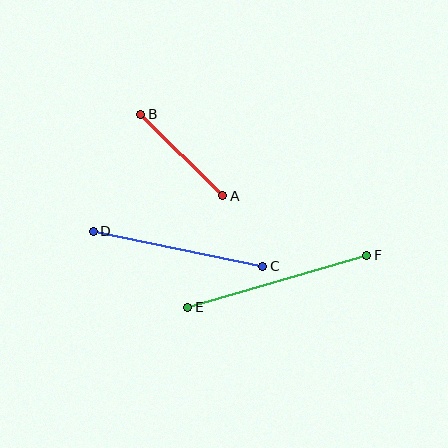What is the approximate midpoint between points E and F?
The midpoint is at approximately (277, 281) pixels.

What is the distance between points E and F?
The distance is approximately 187 pixels.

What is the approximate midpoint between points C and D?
The midpoint is at approximately (178, 249) pixels.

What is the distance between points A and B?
The distance is approximately 116 pixels.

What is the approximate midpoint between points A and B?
The midpoint is at approximately (182, 155) pixels.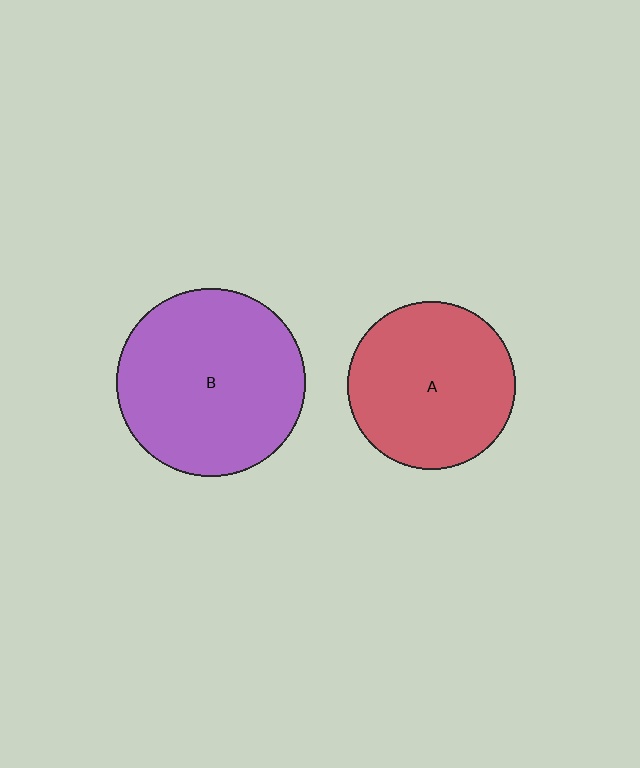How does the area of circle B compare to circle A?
Approximately 1.3 times.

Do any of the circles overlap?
No, none of the circles overlap.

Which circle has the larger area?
Circle B (purple).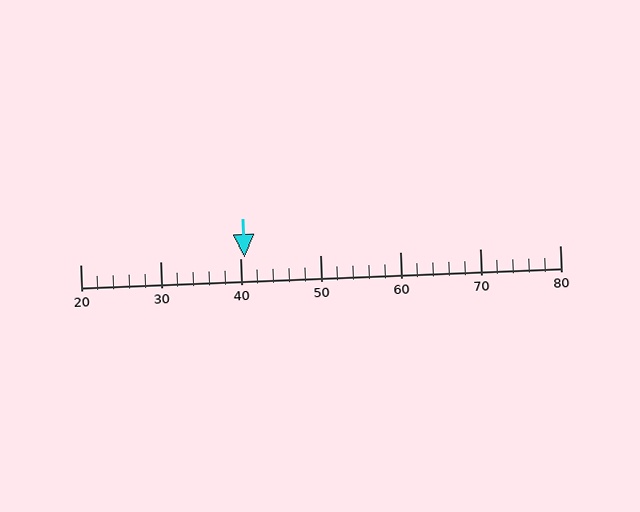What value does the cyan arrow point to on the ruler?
The cyan arrow points to approximately 40.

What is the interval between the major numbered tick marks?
The major tick marks are spaced 10 units apart.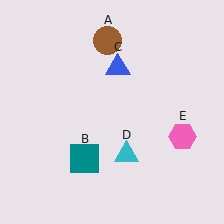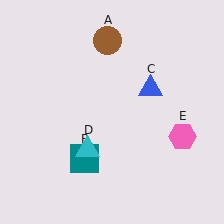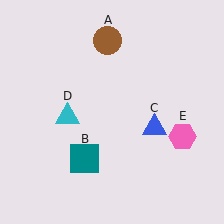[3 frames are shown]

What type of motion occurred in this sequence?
The blue triangle (object C), cyan triangle (object D) rotated clockwise around the center of the scene.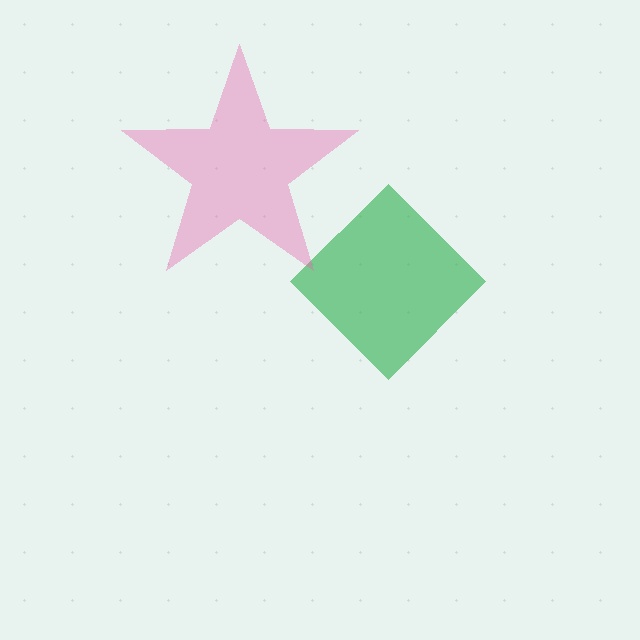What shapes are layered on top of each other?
The layered shapes are: a green diamond, a pink star.